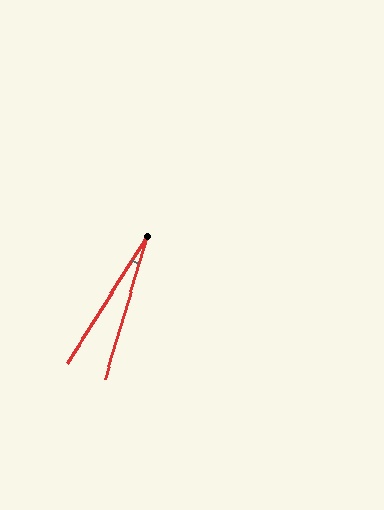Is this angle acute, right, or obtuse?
It is acute.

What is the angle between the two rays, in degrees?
Approximately 16 degrees.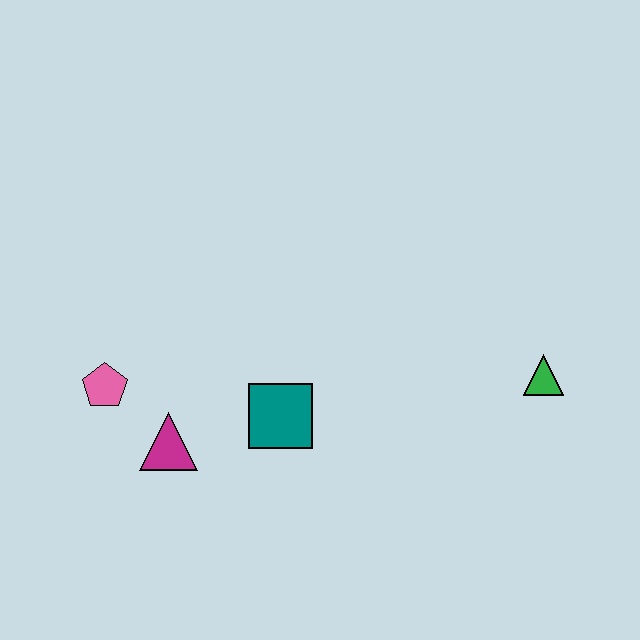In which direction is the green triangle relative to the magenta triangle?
The green triangle is to the right of the magenta triangle.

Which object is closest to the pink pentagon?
The magenta triangle is closest to the pink pentagon.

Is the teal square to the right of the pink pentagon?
Yes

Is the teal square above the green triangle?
No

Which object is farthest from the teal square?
The green triangle is farthest from the teal square.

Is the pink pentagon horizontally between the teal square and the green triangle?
No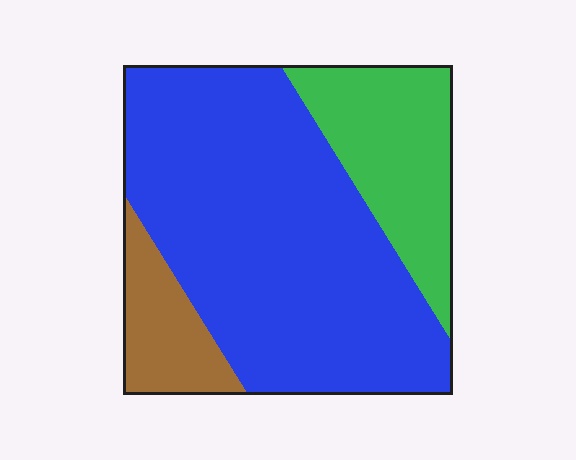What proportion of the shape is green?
Green covers 22% of the shape.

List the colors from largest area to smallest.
From largest to smallest: blue, green, brown.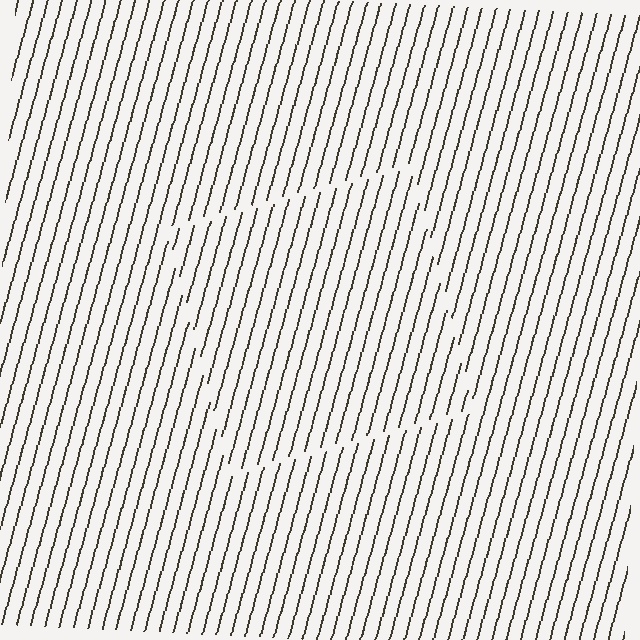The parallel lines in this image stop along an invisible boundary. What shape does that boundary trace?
An illusory square. The interior of the shape contains the same grating, shifted by half a period — the contour is defined by the phase discontinuity where line-ends from the inner and outer gratings abut.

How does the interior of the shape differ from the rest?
The interior of the shape contains the same grating, shifted by half a period — the contour is defined by the phase discontinuity where line-ends from the inner and outer gratings abut.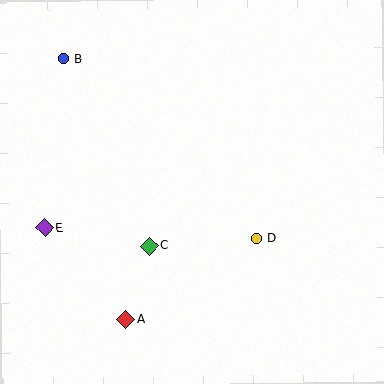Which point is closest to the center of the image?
Point C at (149, 246) is closest to the center.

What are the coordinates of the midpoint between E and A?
The midpoint between E and A is at (85, 274).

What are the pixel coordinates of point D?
Point D is at (256, 238).